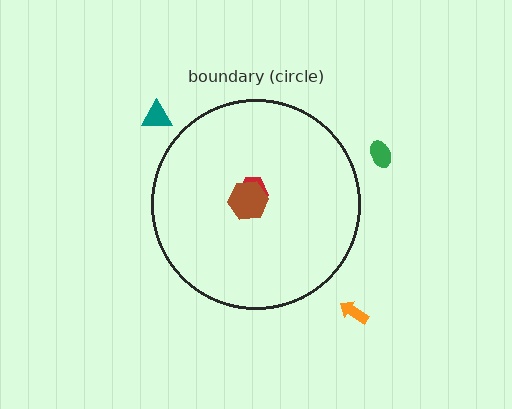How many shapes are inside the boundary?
2 inside, 3 outside.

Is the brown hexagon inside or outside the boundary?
Inside.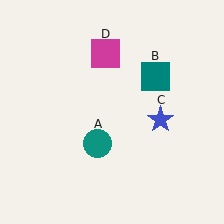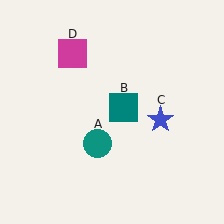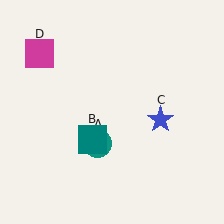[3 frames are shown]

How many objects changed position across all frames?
2 objects changed position: teal square (object B), magenta square (object D).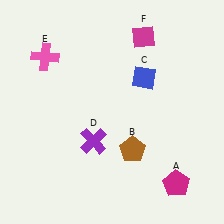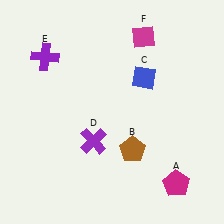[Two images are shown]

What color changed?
The cross (E) changed from pink in Image 1 to purple in Image 2.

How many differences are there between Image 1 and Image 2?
There is 1 difference between the two images.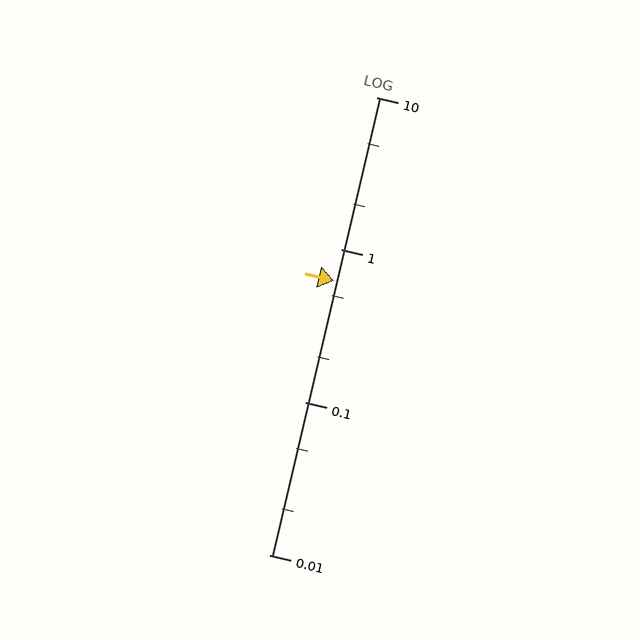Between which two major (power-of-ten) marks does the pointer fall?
The pointer is between 0.1 and 1.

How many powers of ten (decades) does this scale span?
The scale spans 3 decades, from 0.01 to 10.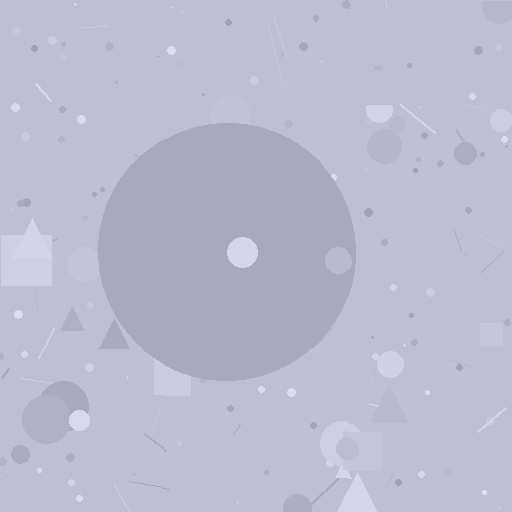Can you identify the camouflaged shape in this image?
The camouflaged shape is a circle.